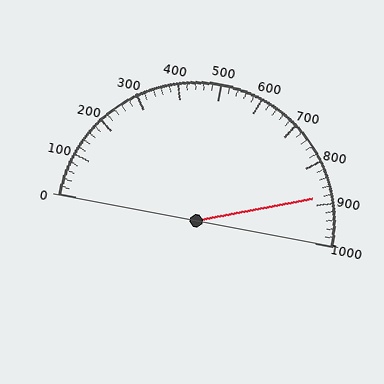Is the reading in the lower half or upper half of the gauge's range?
The reading is in the upper half of the range (0 to 1000).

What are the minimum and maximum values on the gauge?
The gauge ranges from 0 to 1000.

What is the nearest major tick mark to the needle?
The nearest major tick mark is 900.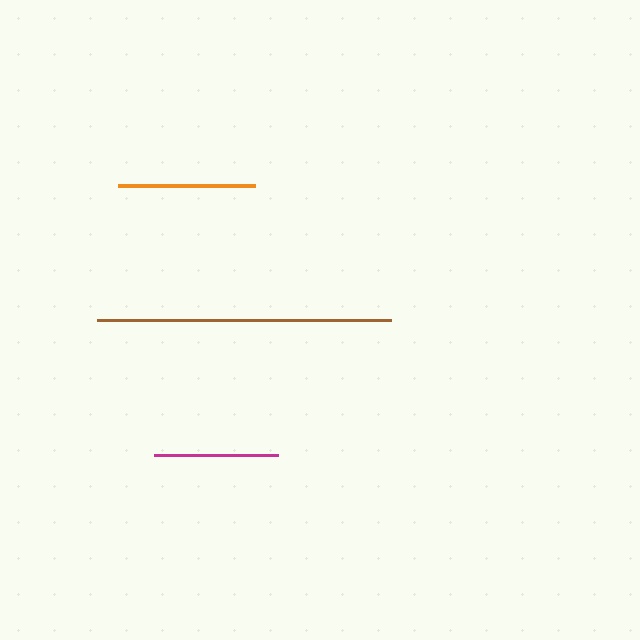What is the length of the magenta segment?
The magenta segment is approximately 124 pixels long.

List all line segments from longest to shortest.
From longest to shortest: brown, orange, magenta.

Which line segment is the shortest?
The magenta line is the shortest at approximately 124 pixels.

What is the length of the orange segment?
The orange segment is approximately 138 pixels long.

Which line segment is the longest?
The brown line is the longest at approximately 295 pixels.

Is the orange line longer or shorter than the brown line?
The brown line is longer than the orange line.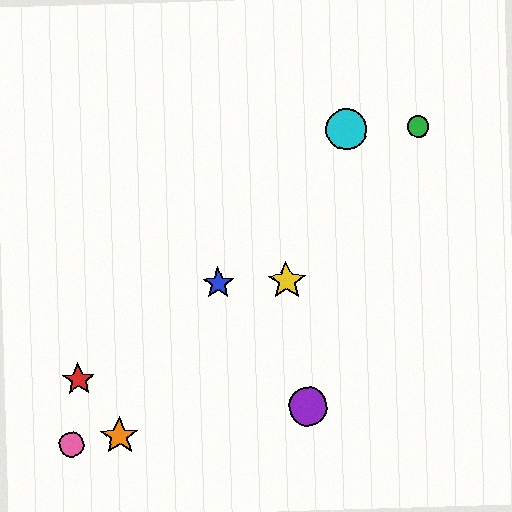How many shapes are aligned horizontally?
2 shapes (the blue star, the yellow star) are aligned horizontally.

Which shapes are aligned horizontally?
The blue star, the yellow star are aligned horizontally.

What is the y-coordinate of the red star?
The red star is at y≈380.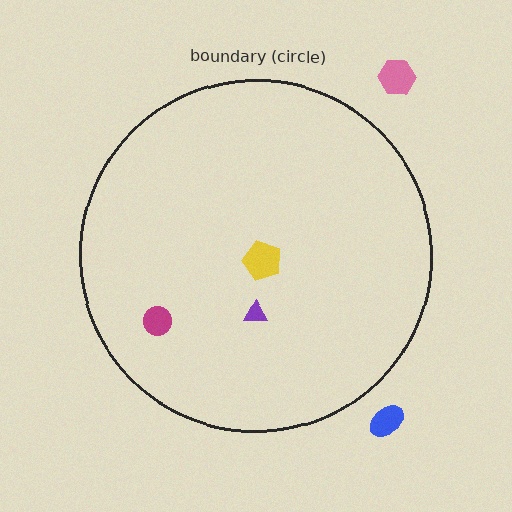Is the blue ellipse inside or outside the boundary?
Outside.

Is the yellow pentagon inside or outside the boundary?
Inside.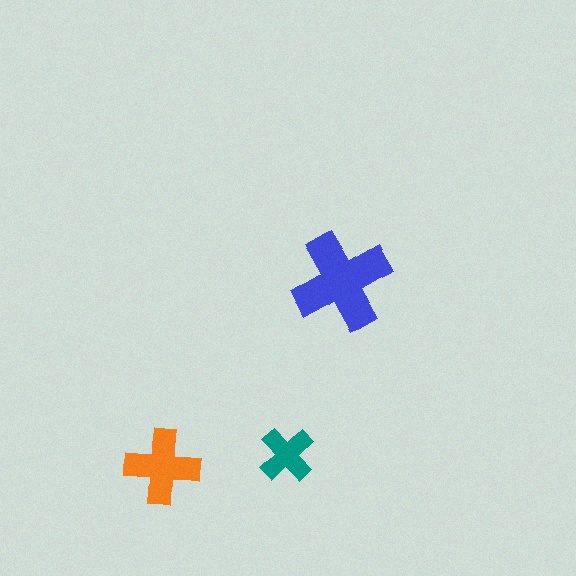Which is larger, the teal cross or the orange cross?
The orange one.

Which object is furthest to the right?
The blue cross is rightmost.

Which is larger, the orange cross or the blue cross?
The blue one.